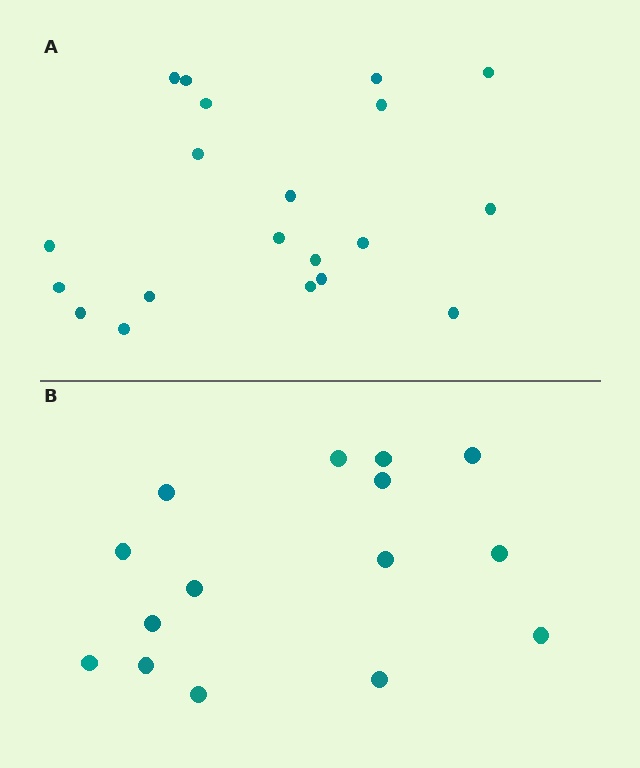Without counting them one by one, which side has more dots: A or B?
Region A (the top region) has more dots.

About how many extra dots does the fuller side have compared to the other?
Region A has about 5 more dots than region B.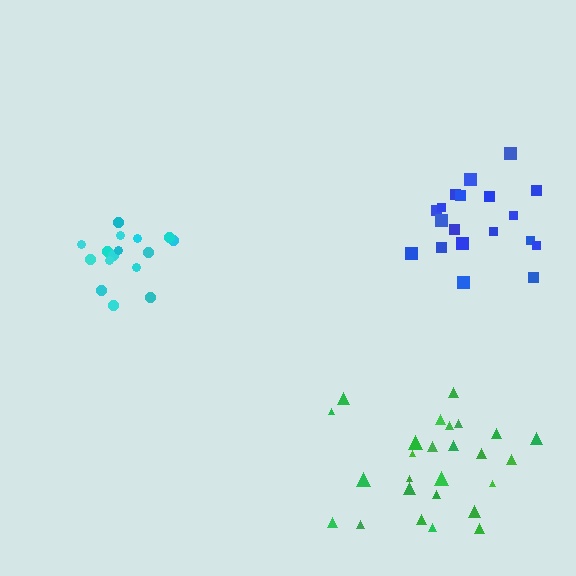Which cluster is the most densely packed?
Cyan.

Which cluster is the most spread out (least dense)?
Blue.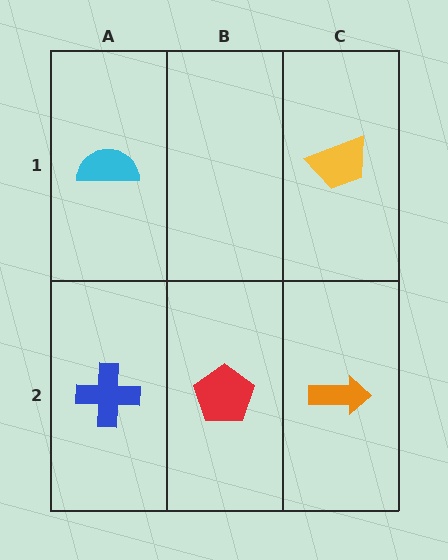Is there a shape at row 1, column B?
No, that cell is empty.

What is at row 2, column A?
A blue cross.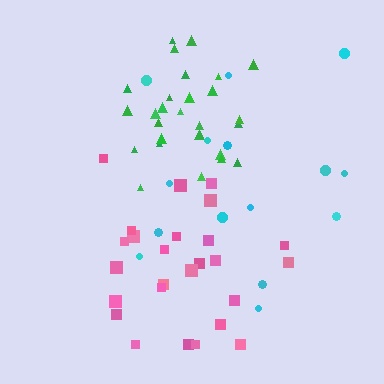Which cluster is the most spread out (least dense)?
Cyan.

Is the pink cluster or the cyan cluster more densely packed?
Pink.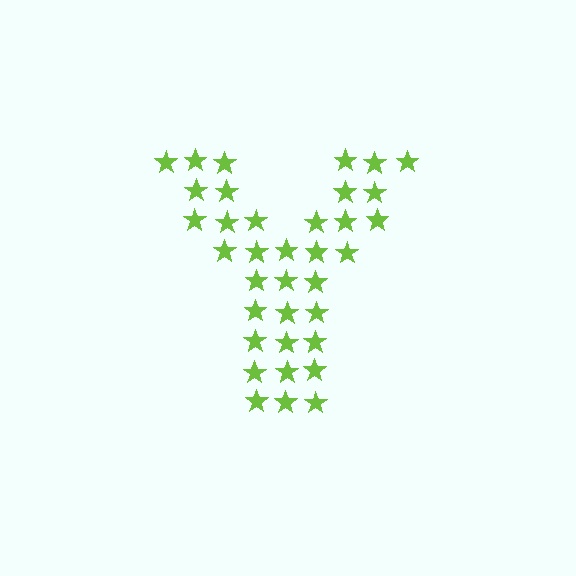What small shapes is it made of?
It is made of small stars.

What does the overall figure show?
The overall figure shows the letter Y.